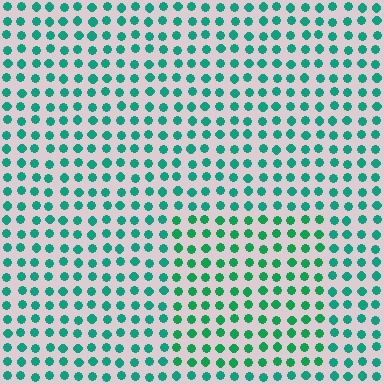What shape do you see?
I see a rectangle.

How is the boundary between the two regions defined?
The boundary is defined purely by a slight shift in hue (about 19 degrees). Spacing, size, and orientation are identical on both sides.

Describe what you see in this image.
The image is filled with small teal elements in a uniform arrangement. A rectangle-shaped region is visible where the elements are tinted to a slightly different hue, forming a subtle color boundary.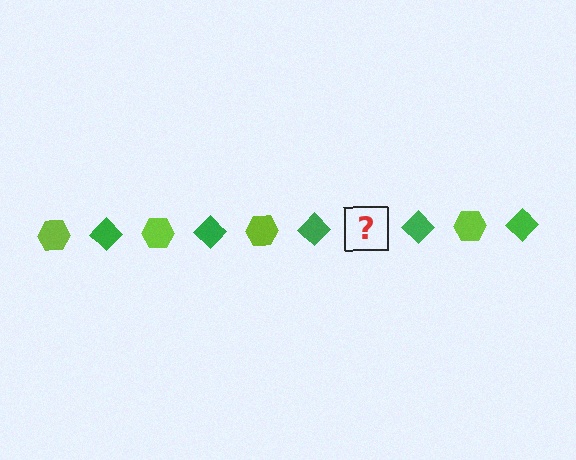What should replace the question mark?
The question mark should be replaced with a lime hexagon.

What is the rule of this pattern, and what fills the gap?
The rule is that the pattern alternates between lime hexagon and green diamond. The gap should be filled with a lime hexagon.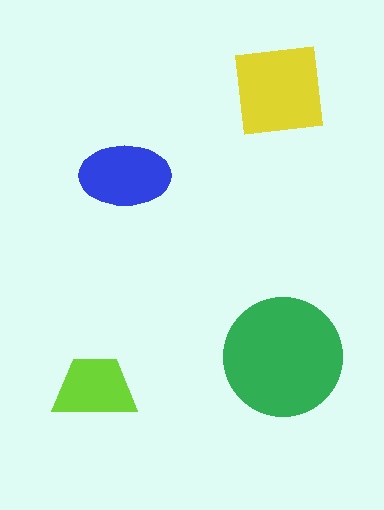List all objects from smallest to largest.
The lime trapezoid, the blue ellipse, the yellow square, the green circle.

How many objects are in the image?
There are 4 objects in the image.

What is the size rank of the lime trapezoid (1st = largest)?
4th.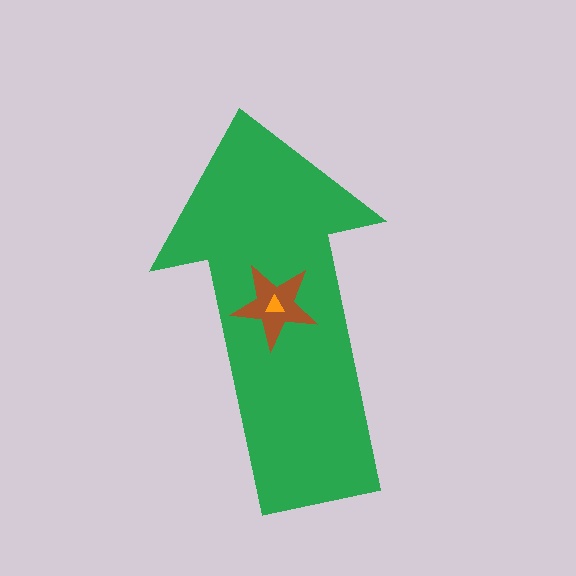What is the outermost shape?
The green arrow.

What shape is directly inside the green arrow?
The brown star.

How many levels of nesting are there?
3.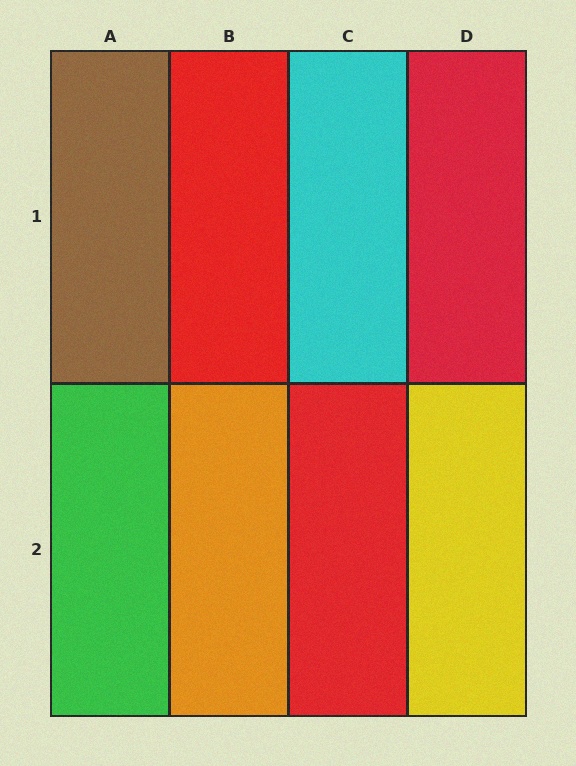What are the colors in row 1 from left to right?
Brown, red, cyan, red.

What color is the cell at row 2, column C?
Red.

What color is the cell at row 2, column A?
Green.